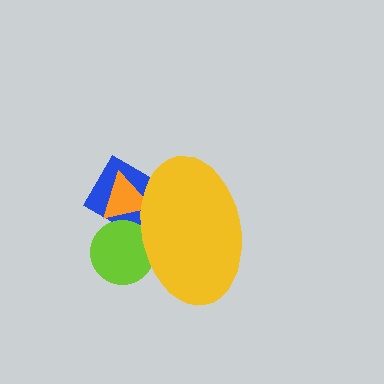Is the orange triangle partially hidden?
Yes, the orange triangle is partially hidden behind the yellow ellipse.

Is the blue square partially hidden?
Yes, the blue square is partially hidden behind the yellow ellipse.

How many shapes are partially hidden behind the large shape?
3 shapes are partially hidden.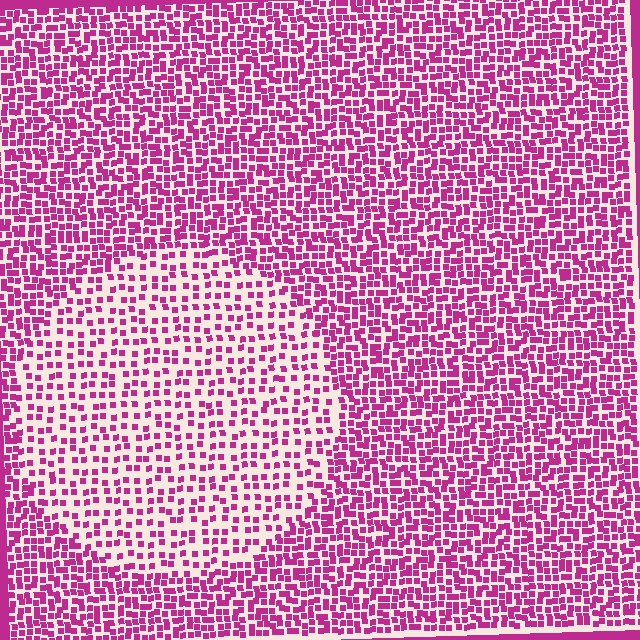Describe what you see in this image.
The image contains small magenta elements arranged at two different densities. A circle-shaped region is visible where the elements are less densely packed than the surrounding area.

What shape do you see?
I see a circle.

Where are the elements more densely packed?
The elements are more densely packed outside the circle boundary.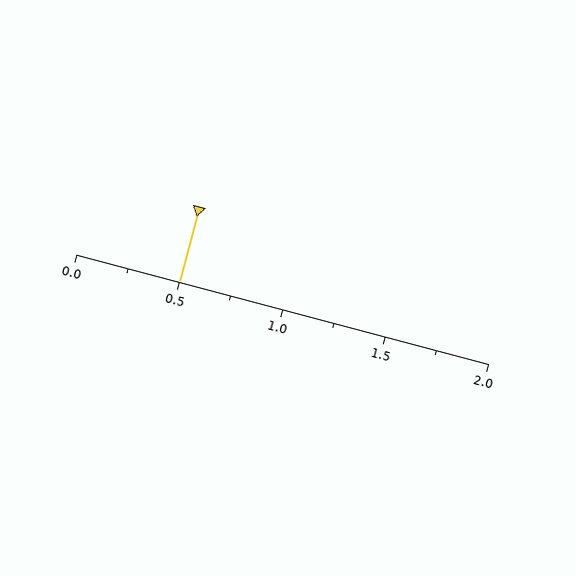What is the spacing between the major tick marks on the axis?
The major ticks are spaced 0.5 apart.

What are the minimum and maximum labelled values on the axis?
The axis runs from 0.0 to 2.0.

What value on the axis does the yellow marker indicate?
The marker indicates approximately 0.5.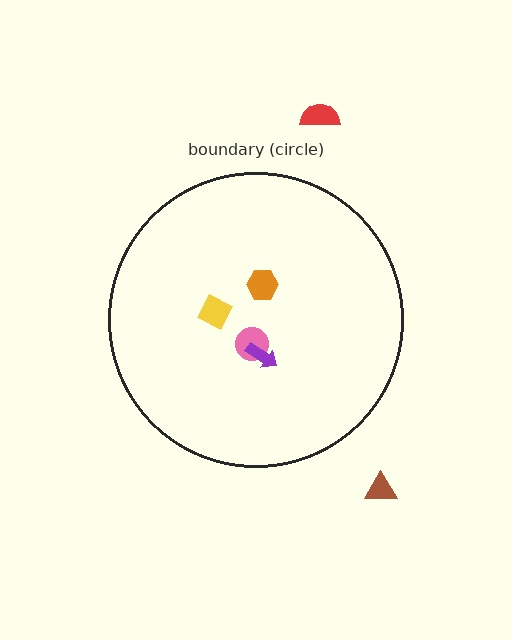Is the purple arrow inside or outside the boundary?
Inside.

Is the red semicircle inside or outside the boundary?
Outside.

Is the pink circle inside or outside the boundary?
Inside.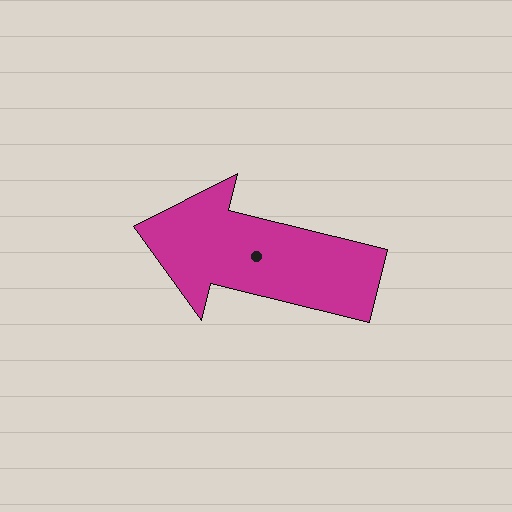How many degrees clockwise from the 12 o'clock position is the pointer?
Approximately 284 degrees.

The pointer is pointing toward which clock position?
Roughly 9 o'clock.